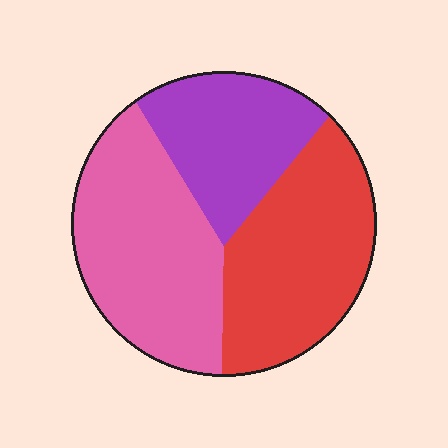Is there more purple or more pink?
Pink.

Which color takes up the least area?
Purple, at roughly 25%.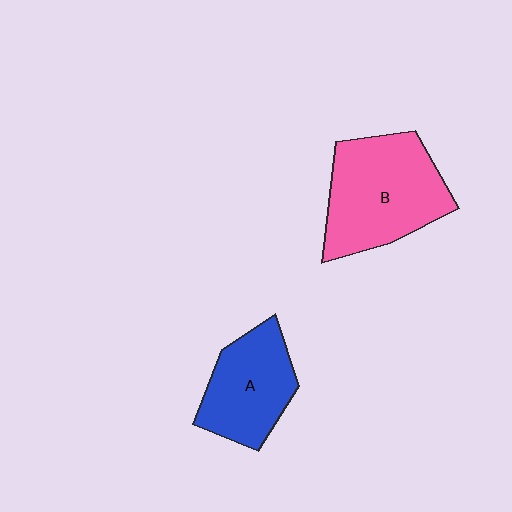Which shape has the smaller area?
Shape A (blue).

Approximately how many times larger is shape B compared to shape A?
Approximately 1.4 times.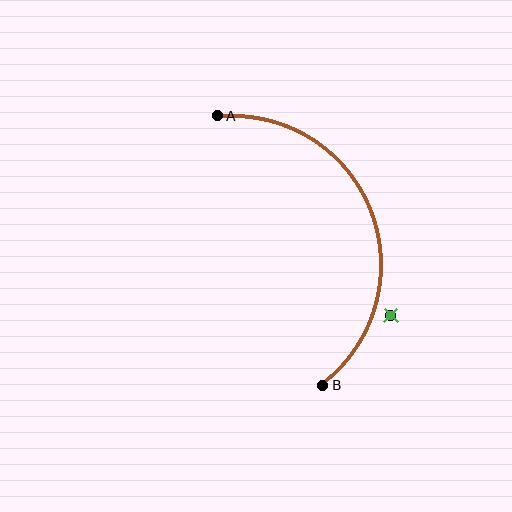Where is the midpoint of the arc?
The arc midpoint is the point on the curve farthest from the straight line joining A and B. It sits to the right of that line.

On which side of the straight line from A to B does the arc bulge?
The arc bulges to the right of the straight line connecting A and B.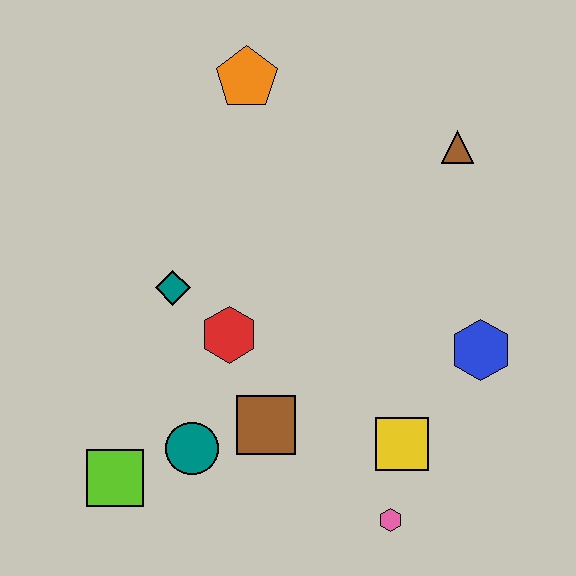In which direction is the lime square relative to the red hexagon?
The lime square is below the red hexagon.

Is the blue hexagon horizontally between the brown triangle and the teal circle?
No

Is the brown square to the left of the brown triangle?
Yes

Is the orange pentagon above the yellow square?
Yes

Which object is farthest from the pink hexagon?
The orange pentagon is farthest from the pink hexagon.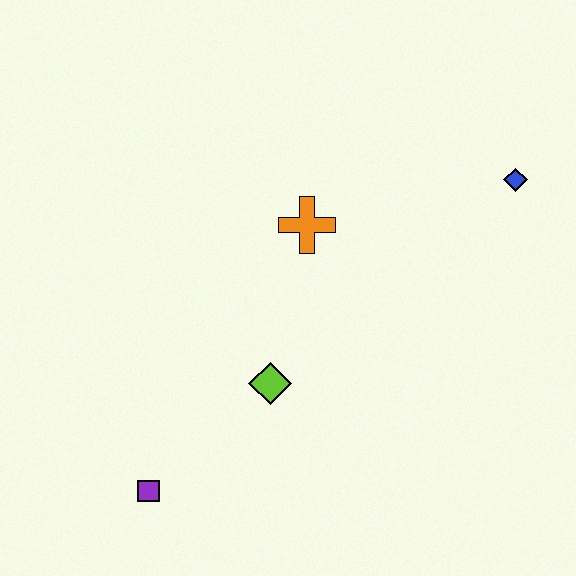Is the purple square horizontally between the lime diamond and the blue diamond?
No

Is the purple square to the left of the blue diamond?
Yes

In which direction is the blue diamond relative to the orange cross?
The blue diamond is to the right of the orange cross.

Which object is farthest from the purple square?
The blue diamond is farthest from the purple square.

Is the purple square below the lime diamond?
Yes